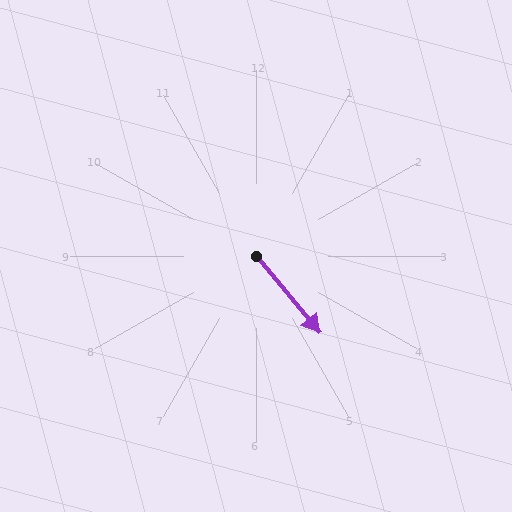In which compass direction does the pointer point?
Southeast.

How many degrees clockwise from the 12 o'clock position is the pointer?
Approximately 140 degrees.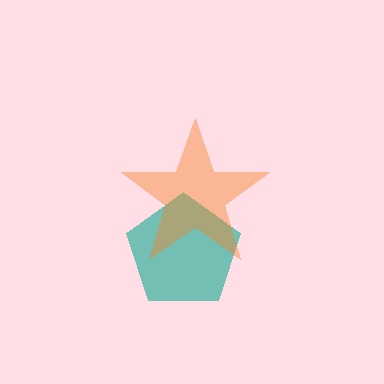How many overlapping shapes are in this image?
There are 2 overlapping shapes in the image.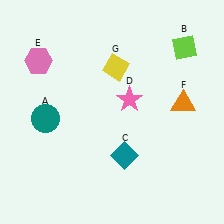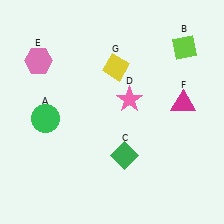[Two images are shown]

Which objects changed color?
A changed from teal to green. C changed from teal to green. F changed from orange to magenta.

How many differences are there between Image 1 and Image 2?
There are 3 differences between the two images.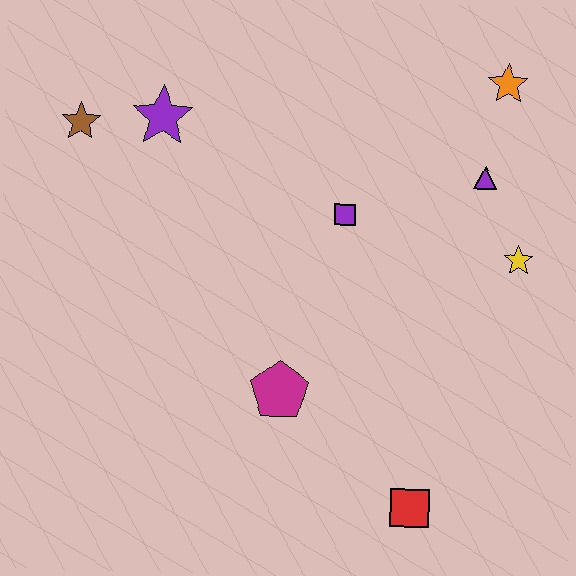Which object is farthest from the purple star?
The red square is farthest from the purple star.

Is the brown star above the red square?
Yes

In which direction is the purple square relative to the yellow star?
The purple square is to the left of the yellow star.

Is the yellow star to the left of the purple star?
No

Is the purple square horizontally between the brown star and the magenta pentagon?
No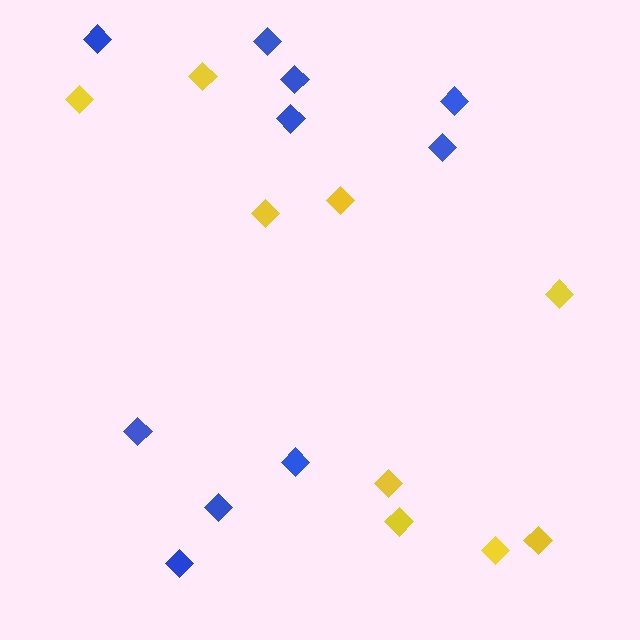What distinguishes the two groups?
There are 2 groups: one group of blue diamonds (10) and one group of yellow diamonds (9).